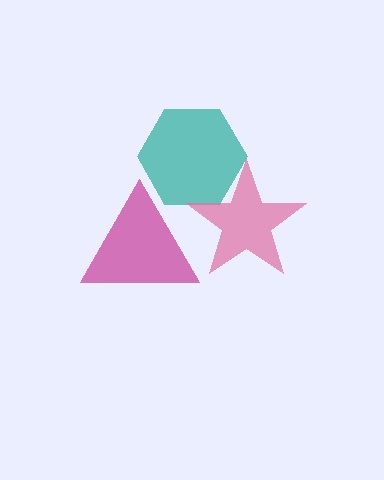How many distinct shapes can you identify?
There are 3 distinct shapes: a magenta triangle, a teal hexagon, a pink star.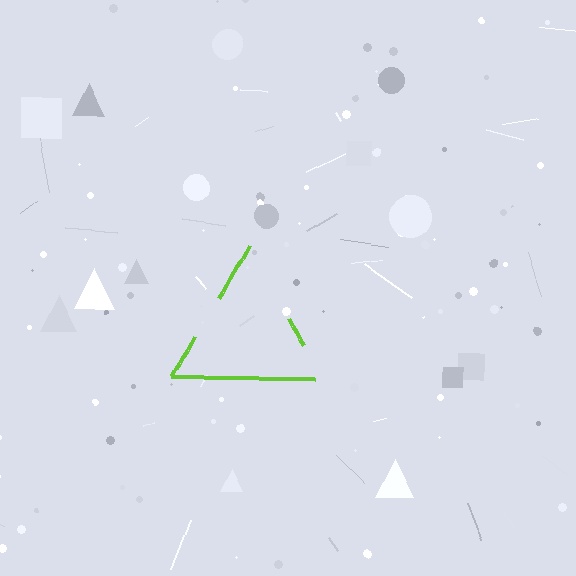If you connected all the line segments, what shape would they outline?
They would outline a triangle.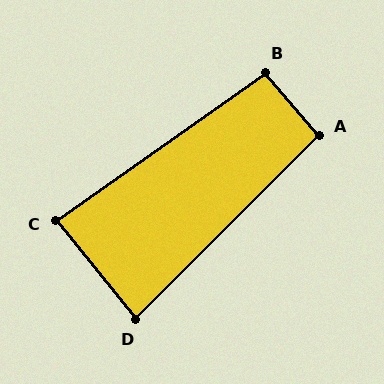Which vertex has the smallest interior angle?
D, at approximately 84 degrees.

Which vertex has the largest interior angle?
B, at approximately 96 degrees.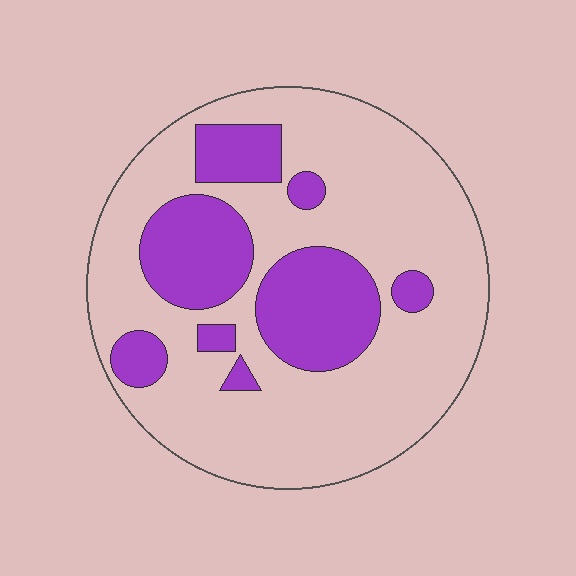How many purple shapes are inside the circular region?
8.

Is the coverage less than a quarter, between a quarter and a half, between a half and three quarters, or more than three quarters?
Between a quarter and a half.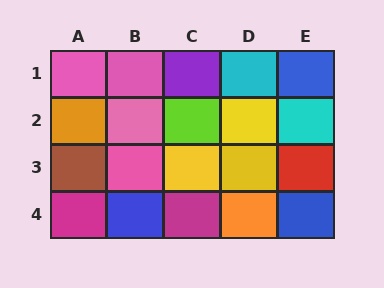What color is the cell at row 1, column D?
Cyan.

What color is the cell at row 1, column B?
Pink.